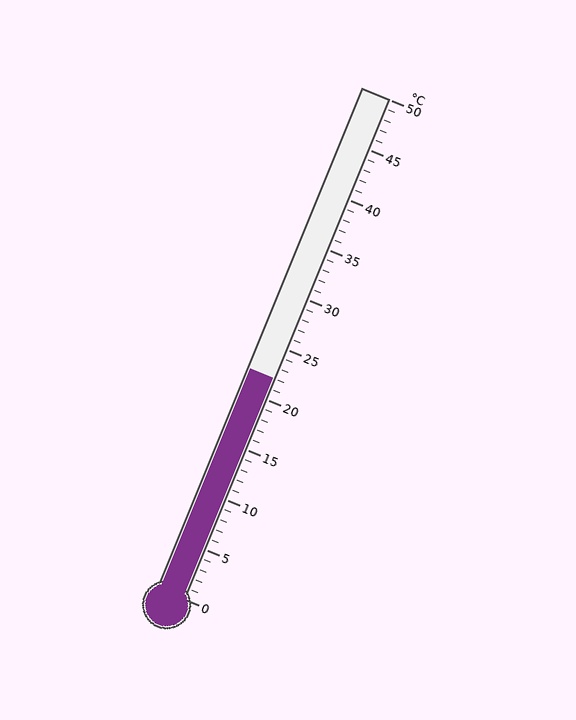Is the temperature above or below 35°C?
The temperature is below 35°C.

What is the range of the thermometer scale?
The thermometer scale ranges from 0°C to 50°C.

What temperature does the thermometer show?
The thermometer shows approximately 22°C.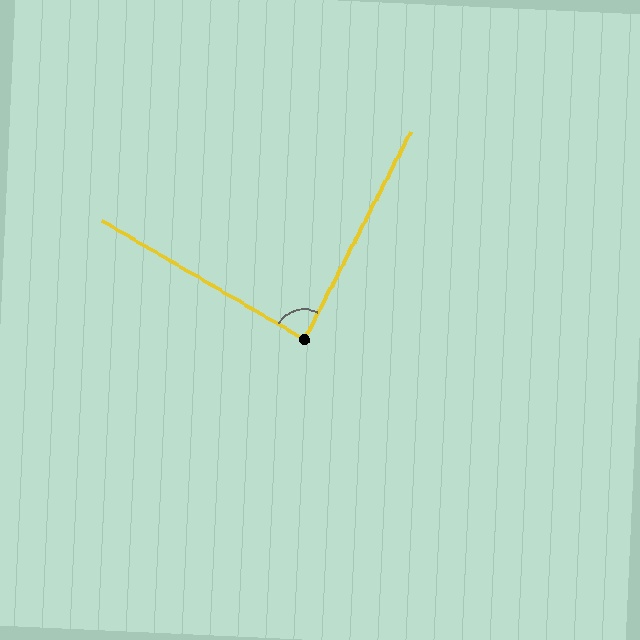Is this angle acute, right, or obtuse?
It is approximately a right angle.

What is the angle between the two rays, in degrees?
Approximately 87 degrees.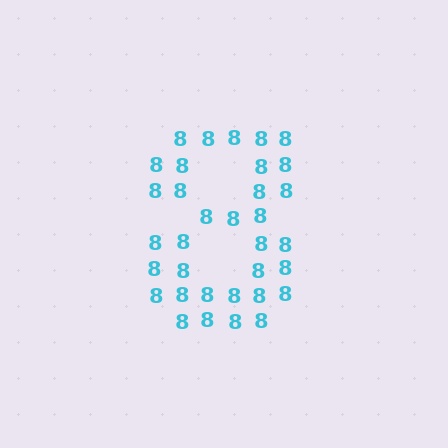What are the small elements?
The small elements are digit 8's.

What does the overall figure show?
The overall figure shows the digit 8.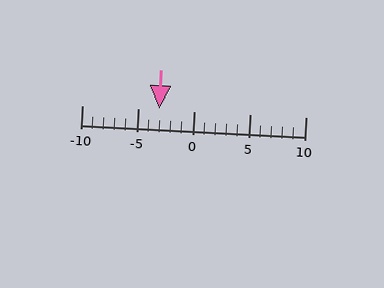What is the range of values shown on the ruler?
The ruler shows values from -10 to 10.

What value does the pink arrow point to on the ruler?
The pink arrow points to approximately -3.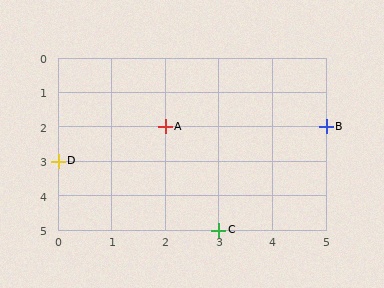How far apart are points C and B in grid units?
Points C and B are 2 columns and 3 rows apart (about 3.6 grid units diagonally).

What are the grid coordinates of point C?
Point C is at grid coordinates (3, 5).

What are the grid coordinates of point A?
Point A is at grid coordinates (2, 2).